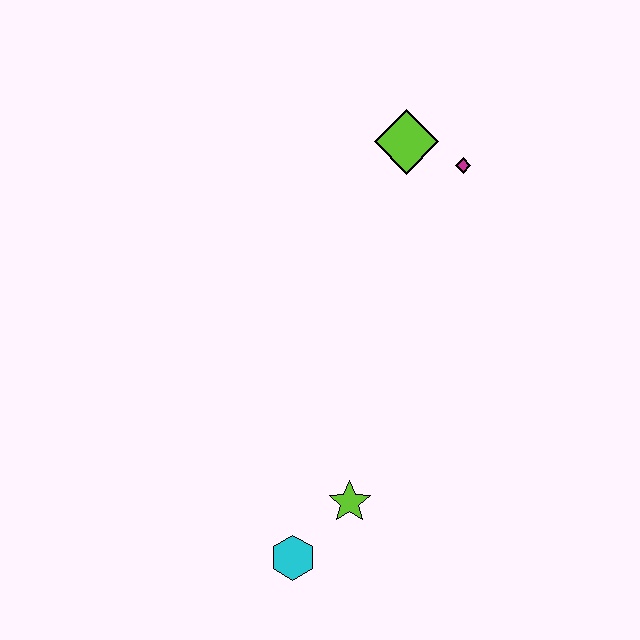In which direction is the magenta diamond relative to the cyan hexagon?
The magenta diamond is above the cyan hexagon.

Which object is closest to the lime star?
The cyan hexagon is closest to the lime star.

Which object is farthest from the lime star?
The lime diamond is farthest from the lime star.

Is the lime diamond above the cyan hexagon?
Yes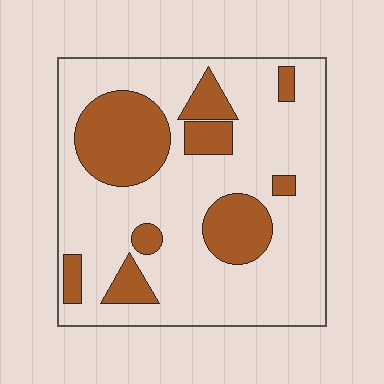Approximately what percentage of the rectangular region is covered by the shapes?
Approximately 25%.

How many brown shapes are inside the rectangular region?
9.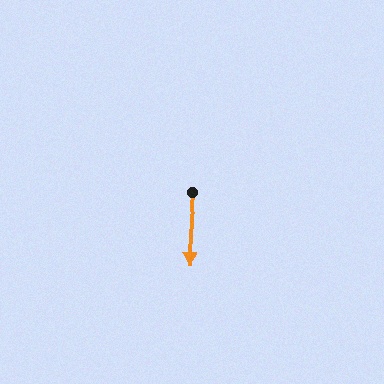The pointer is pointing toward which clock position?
Roughly 6 o'clock.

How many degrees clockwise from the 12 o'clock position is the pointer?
Approximately 183 degrees.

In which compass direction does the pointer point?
South.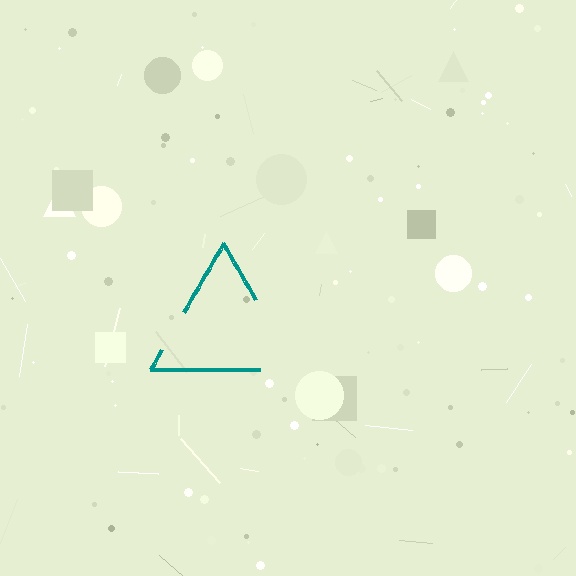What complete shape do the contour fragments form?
The contour fragments form a triangle.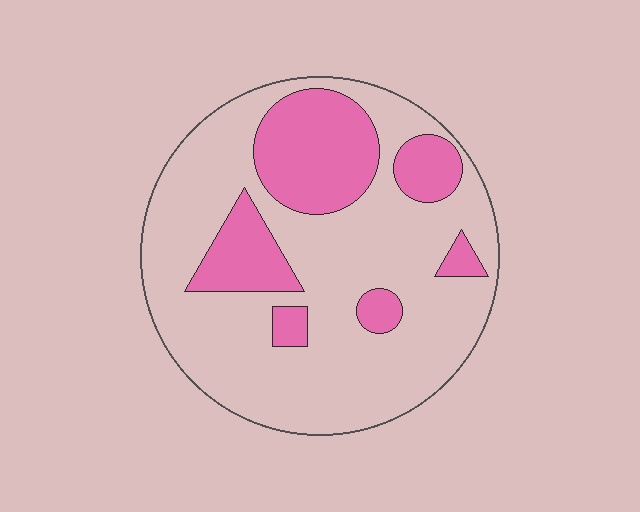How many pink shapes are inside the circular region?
6.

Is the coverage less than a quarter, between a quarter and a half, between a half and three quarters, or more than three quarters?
Between a quarter and a half.